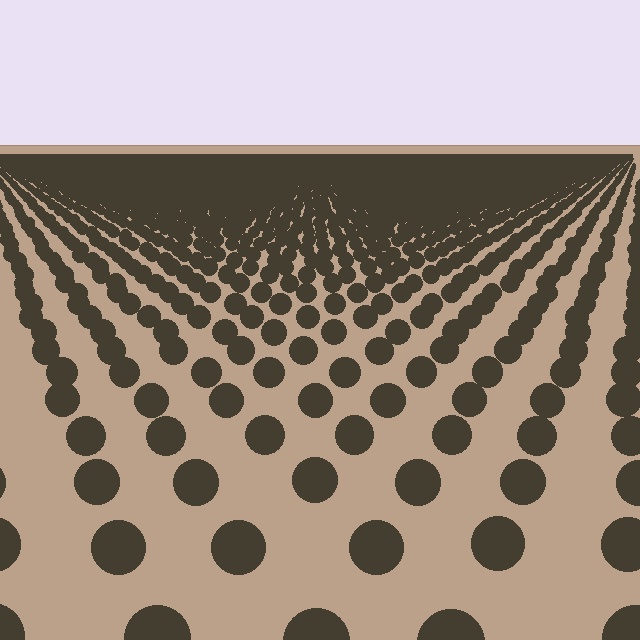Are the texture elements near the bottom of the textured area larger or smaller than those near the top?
Larger. Near the bottom, elements are closer to the viewer and appear at a bigger on-screen size.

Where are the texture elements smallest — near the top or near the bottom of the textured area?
Near the top.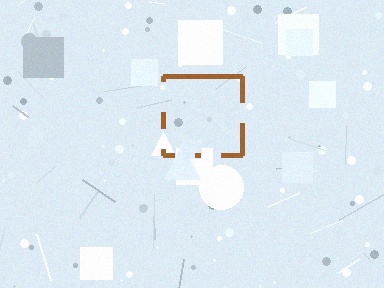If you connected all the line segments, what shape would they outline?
They would outline a square.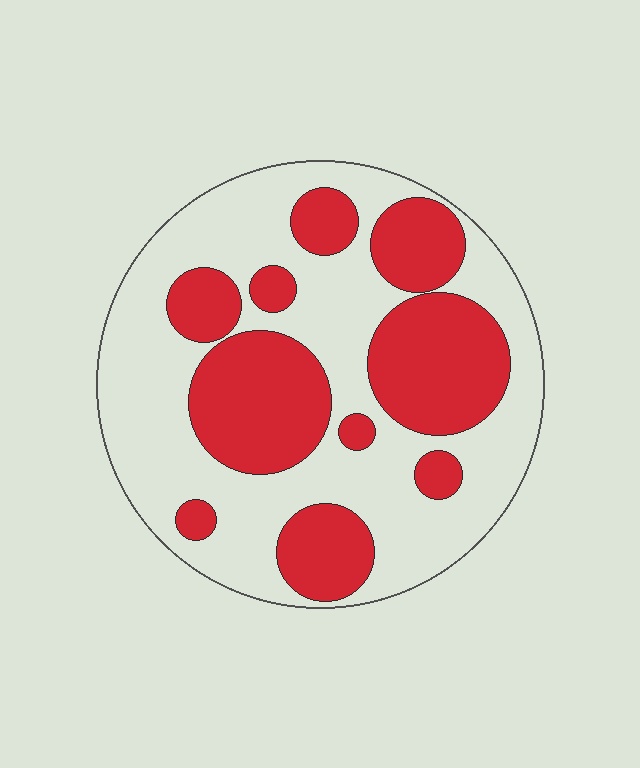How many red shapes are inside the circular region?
10.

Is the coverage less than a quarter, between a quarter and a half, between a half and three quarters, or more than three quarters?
Between a quarter and a half.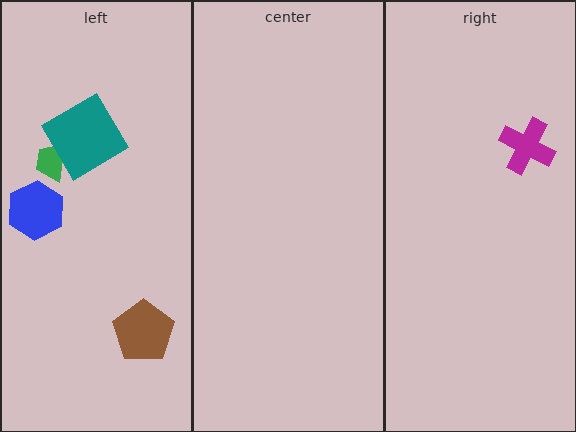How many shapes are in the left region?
4.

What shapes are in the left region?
The green trapezoid, the brown pentagon, the blue hexagon, the teal diamond.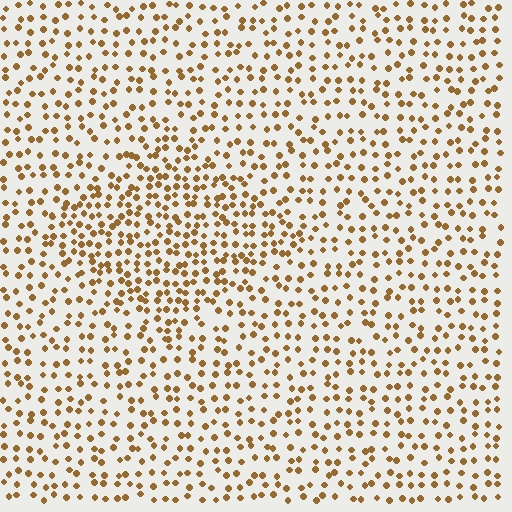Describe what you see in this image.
The image contains small brown elements arranged at two different densities. A diamond-shaped region is visible where the elements are more densely packed than the surrounding area.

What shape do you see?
I see a diamond.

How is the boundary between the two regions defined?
The boundary is defined by a change in element density (approximately 1.7x ratio). All elements are the same color, size, and shape.